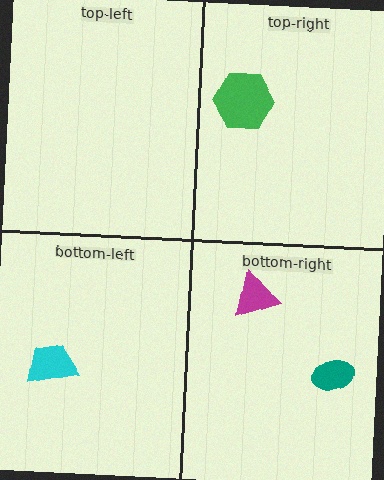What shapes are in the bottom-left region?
The cyan trapezoid.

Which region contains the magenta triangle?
The bottom-right region.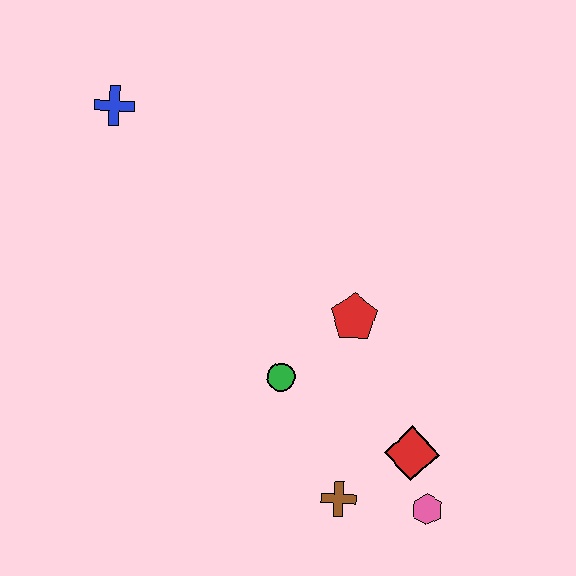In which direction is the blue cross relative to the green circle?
The blue cross is above the green circle.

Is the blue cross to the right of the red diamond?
No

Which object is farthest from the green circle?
The blue cross is farthest from the green circle.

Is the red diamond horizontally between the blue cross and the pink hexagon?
Yes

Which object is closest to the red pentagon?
The green circle is closest to the red pentagon.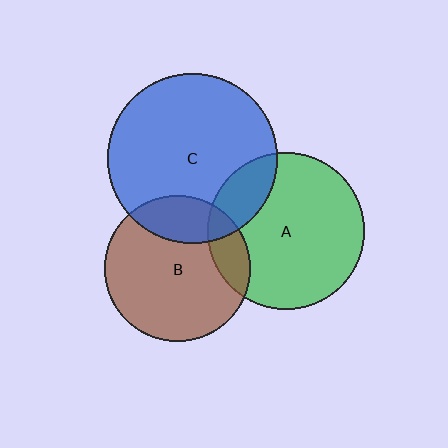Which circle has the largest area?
Circle C (blue).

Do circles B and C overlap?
Yes.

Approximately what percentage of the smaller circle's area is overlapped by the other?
Approximately 20%.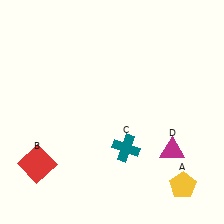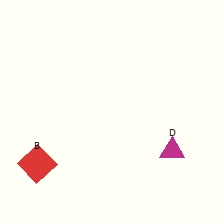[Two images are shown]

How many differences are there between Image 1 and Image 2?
There are 2 differences between the two images.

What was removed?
The teal cross (C), the yellow pentagon (A) were removed in Image 2.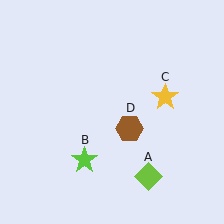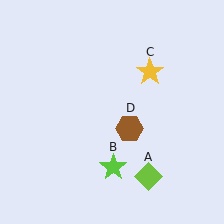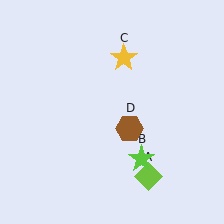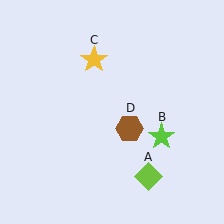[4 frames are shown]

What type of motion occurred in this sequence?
The lime star (object B), yellow star (object C) rotated counterclockwise around the center of the scene.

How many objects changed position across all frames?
2 objects changed position: lime star (object B), yellow star (object C).